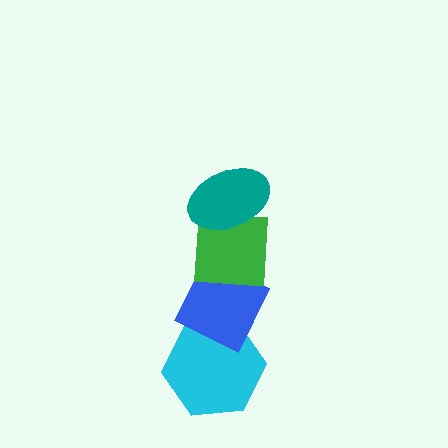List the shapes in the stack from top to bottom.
From top to bottom: the teal ellipse, the green square, the blue diamond, the cyan hexagon.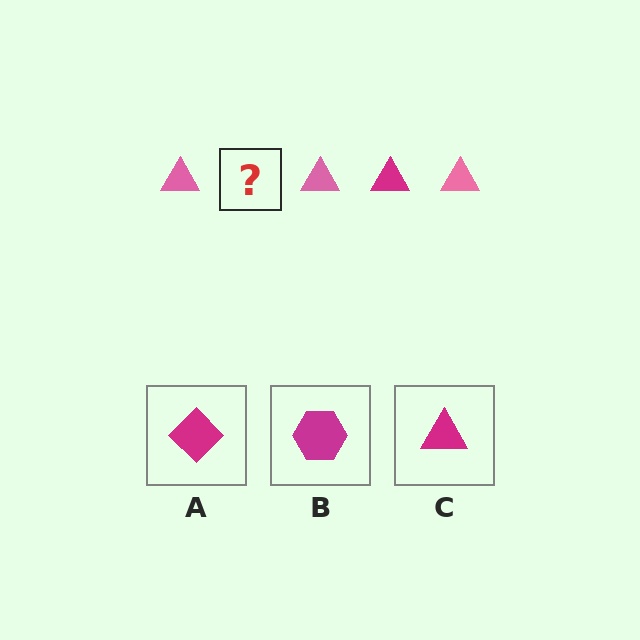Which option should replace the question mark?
Option C.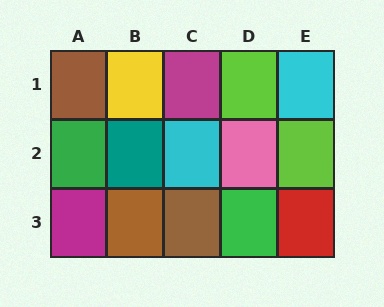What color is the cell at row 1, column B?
Yellow.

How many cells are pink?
1 cell is pink.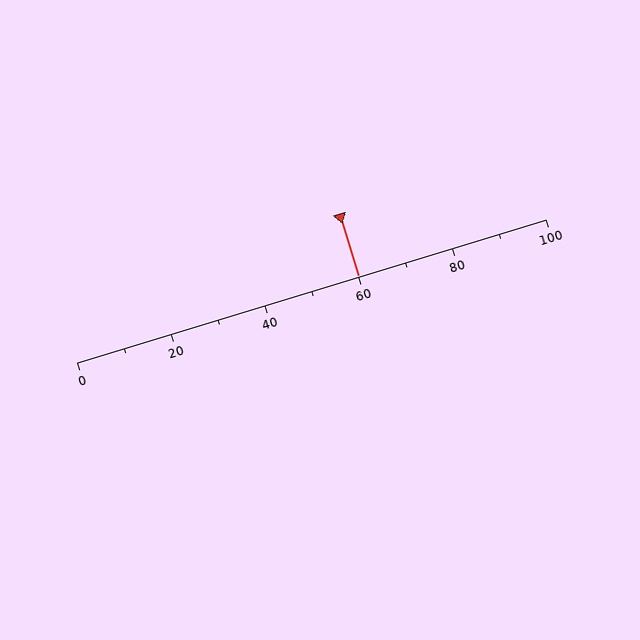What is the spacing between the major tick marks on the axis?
The major ticks are spaced 20 apart.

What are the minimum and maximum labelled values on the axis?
The axis runs from 0 to 100.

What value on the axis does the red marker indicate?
The marker indicates approximately 60.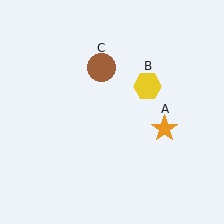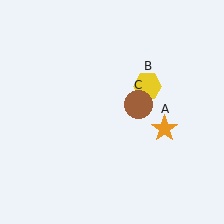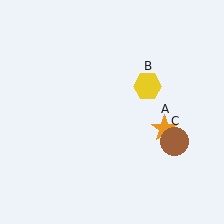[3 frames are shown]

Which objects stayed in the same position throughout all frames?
Orange star (object A) and yellow hexagon (object B) remained stationary.